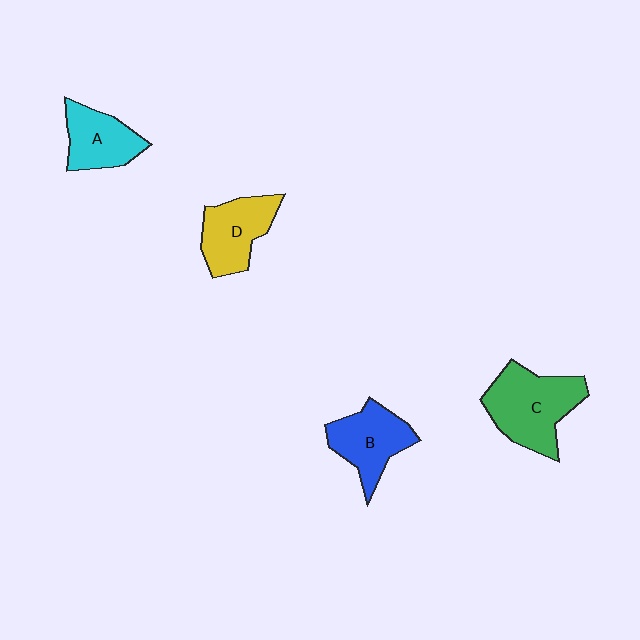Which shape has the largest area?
Shape C (green).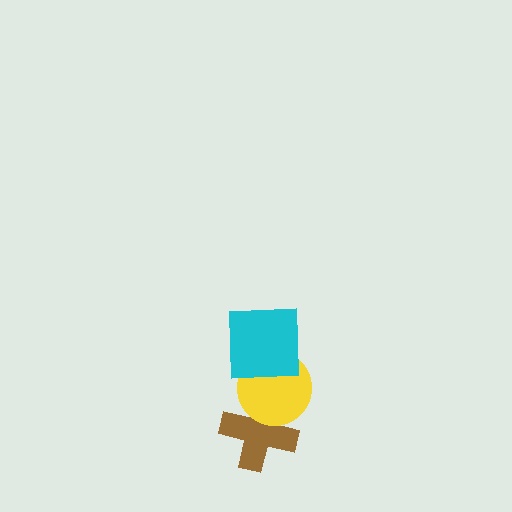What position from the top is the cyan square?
The cyan square is 1st from the top.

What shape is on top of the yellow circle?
The cyan square is on top of the yellow circle.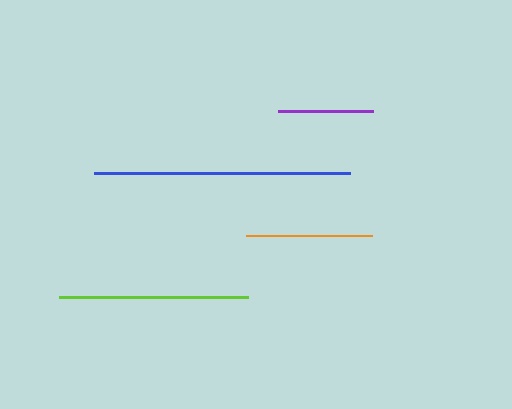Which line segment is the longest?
The blue line is the longest at approximately 256 pixels.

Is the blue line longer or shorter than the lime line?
The blue line is longer than the lime line.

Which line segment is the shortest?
The purple line is the shortest at approximately 95 pixels.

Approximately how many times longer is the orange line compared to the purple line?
The orange line is approximately 1.3 times the length of the purple line.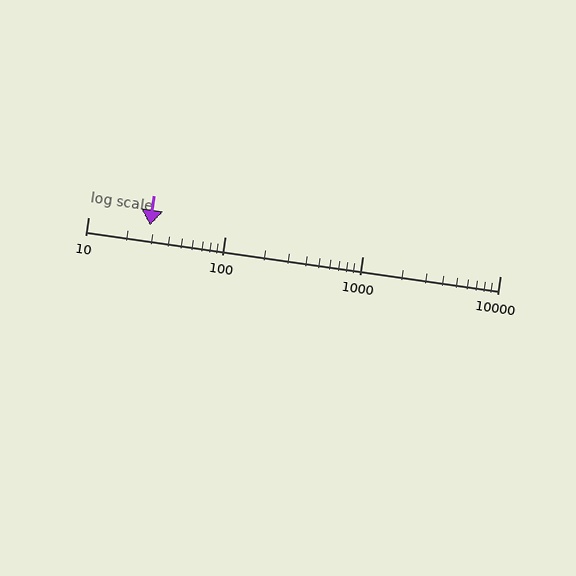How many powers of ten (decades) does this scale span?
The scale spans 3 decades, from 10 to 10000.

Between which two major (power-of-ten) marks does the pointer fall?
The pointer is between 10 and 100.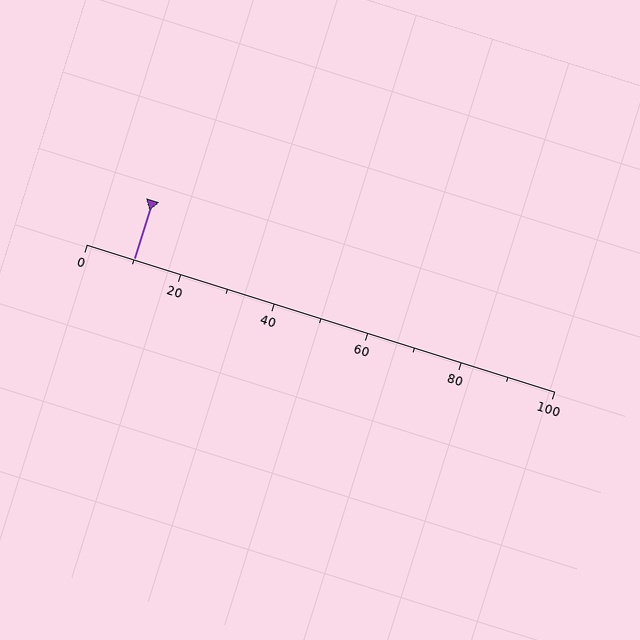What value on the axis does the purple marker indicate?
The marker indicates approximately 10.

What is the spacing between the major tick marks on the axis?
The major ticks are spaced 20 apart.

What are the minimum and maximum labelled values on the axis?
The axis runs from 0 to 100.